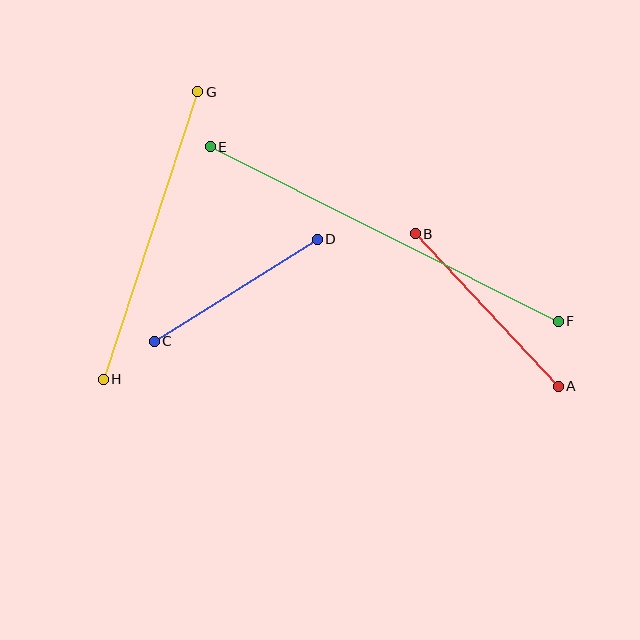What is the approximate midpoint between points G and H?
The midpoint is at approximately (150, 236) pixels.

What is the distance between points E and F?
The distance is approximately 389 pixels.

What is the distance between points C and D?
The distance is approximately 192 pixels.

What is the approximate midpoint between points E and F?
The midpoint is at approximately (384, 234) pixels.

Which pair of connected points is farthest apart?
Points E and F are farthest apart.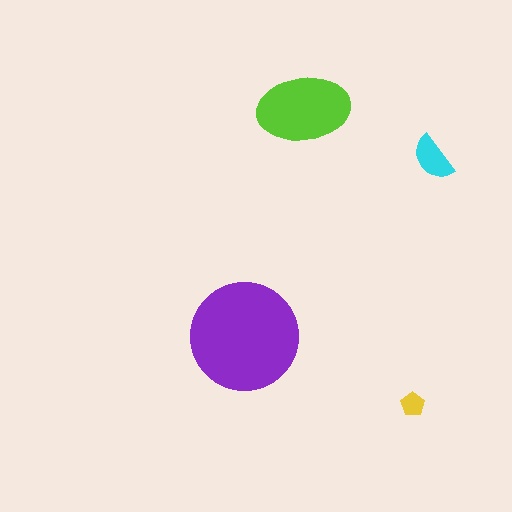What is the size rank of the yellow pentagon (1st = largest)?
4th.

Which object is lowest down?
The yellow pentagon is bottommost.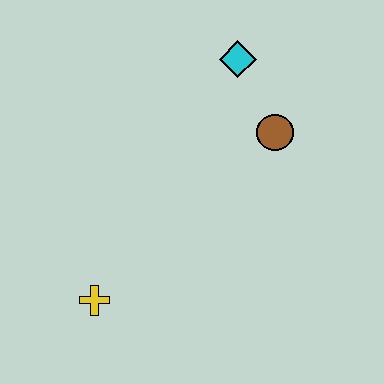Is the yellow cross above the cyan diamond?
No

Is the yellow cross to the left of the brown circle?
Yes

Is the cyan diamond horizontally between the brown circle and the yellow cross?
Yes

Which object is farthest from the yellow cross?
The cyan diamond is farthest from the yellow cross.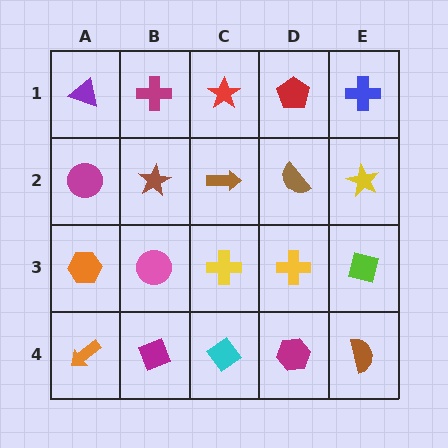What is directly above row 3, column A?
A magenta circle.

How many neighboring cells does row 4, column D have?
3.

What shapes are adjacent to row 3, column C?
A brown arrow (row 2, column C), a cyan diamond (row 4, column C), a pink circle (row 3, column B), a yellow cross (row 3, column D).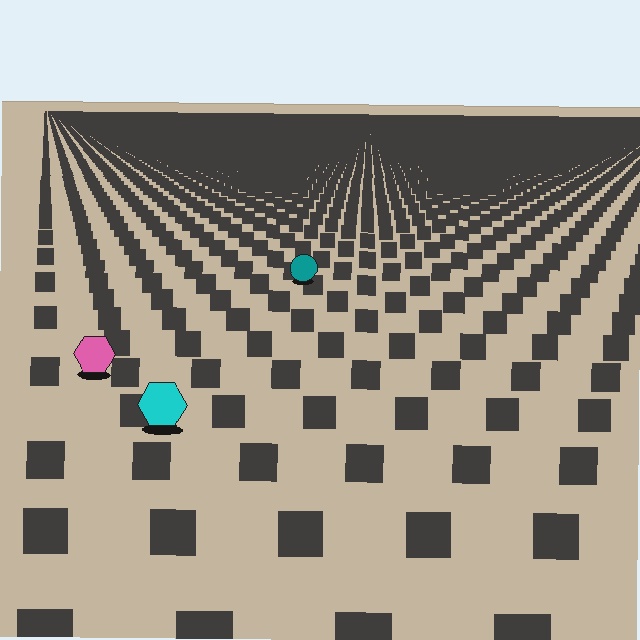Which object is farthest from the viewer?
The teal circle is farthest from the viewer. It appears smaller and the ground texture around it is denser.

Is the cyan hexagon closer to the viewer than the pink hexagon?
Yes. The cyan hexagon is closer — you can tell from the texture gradient: the ground texture is coarser near it.